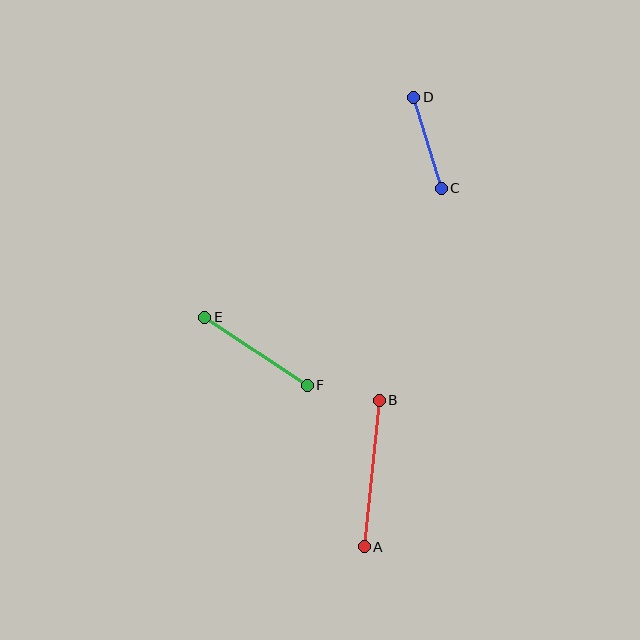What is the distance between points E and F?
The distance is approximately 123 pixels.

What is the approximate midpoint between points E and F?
The midpoint is at approximately (256, 351) pixels.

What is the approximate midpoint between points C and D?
The midpoint is at approximately (428, 143) pixels.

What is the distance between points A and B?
The distance is approximately 147 pixels.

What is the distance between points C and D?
The distance is approximately 95 pixels.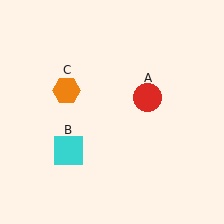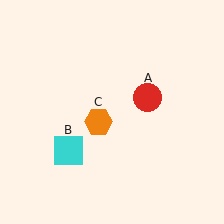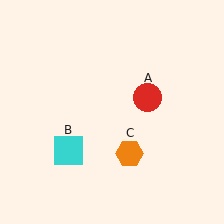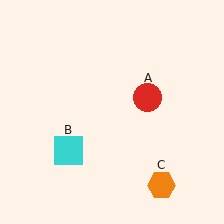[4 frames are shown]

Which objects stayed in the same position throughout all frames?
Red circle (object A) and cyan square (object B) remained stationary.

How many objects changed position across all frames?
1 object changed position: orange hexagon (object C).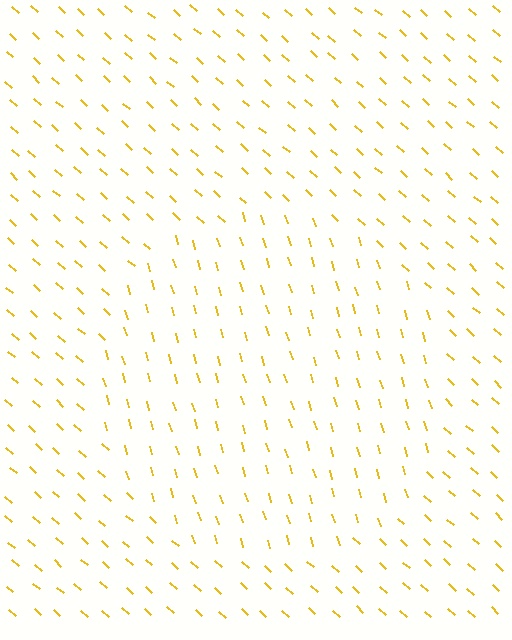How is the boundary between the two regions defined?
The boundary is defined purely by a change in line orientation (approximately 32 degrees difference). All lines are the same color and thickness.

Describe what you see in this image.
The image is filled with small yellow line segments. A circle region in the image has lines oriented differently from the surrounding lines, creating a visible texture boundary.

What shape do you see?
I see a circle.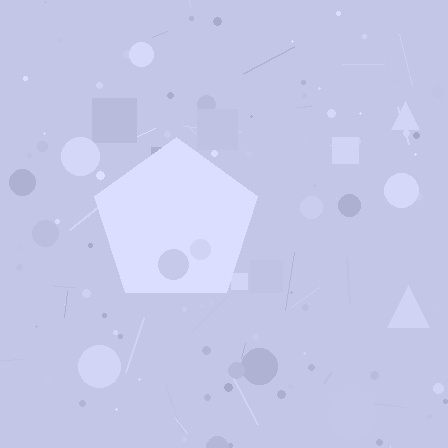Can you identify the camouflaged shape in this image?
The camouflaged shape is a pentagon.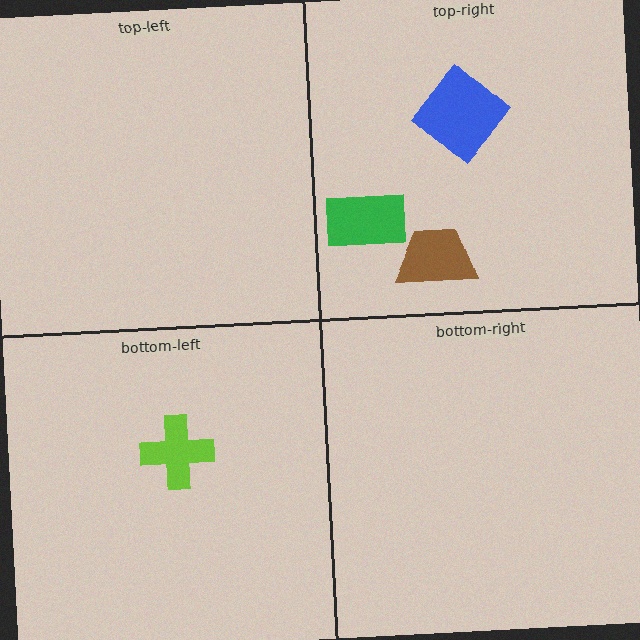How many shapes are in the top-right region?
3.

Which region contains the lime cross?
The bottom-left region.